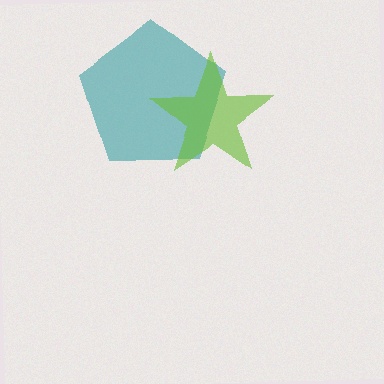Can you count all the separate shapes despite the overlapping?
Yes, there are 2 separate shapes.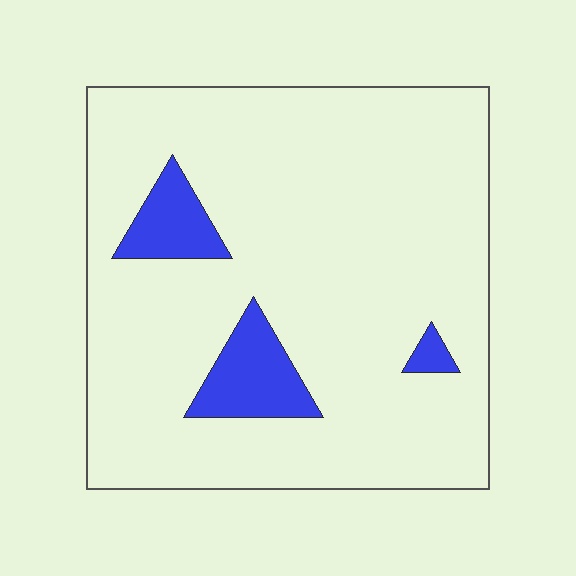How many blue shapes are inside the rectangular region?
3.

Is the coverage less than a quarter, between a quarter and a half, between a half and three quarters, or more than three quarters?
Less than a quarter.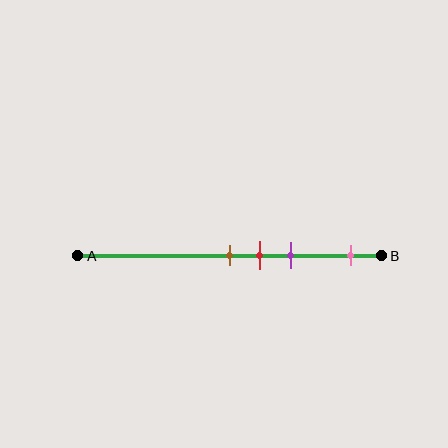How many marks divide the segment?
There are 4 marks dividing the segment.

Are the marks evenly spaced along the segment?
No, the marks are not evenly spaced.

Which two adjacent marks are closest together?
The brown and red marks are the closest adjacent pair.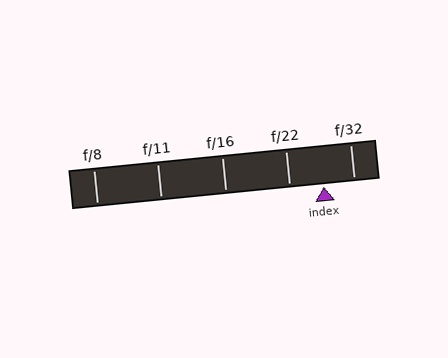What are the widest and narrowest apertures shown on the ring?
The widest aperture shown is f/8 and the narrowest is f/32.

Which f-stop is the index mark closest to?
The index mark is closest to f/32.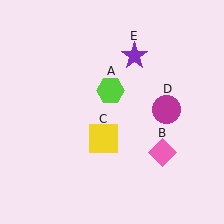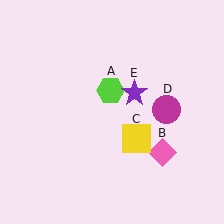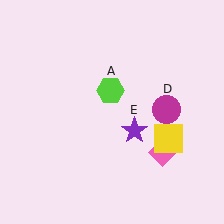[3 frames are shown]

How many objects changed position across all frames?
2 objects changed position: yellow square (object C), purple star (object E).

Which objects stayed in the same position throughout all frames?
Lime hexagon (object A) and pink diamond (object B) and magenta circle (object D) remained stationary.